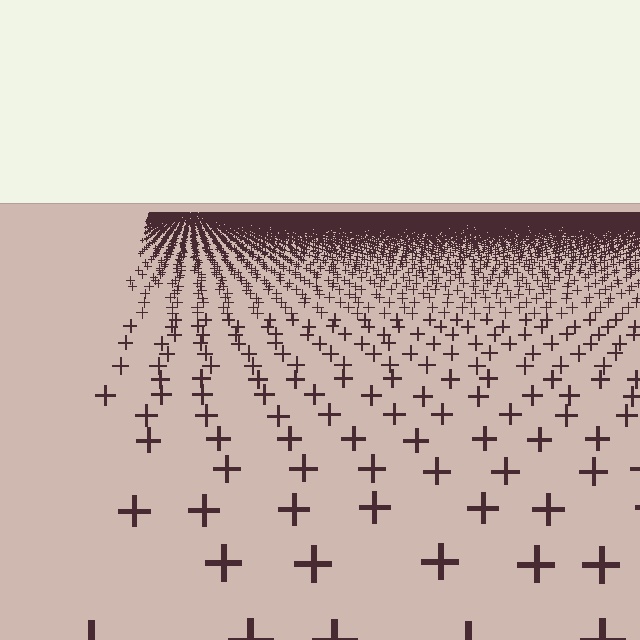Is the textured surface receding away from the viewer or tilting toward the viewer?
The surface is receding away from the viewer. Texture elements get smaller and denser toward the top.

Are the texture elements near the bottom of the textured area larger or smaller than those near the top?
Larger. Near the bottom, elements are closer to the viewer and appear at a bigger on-screen size.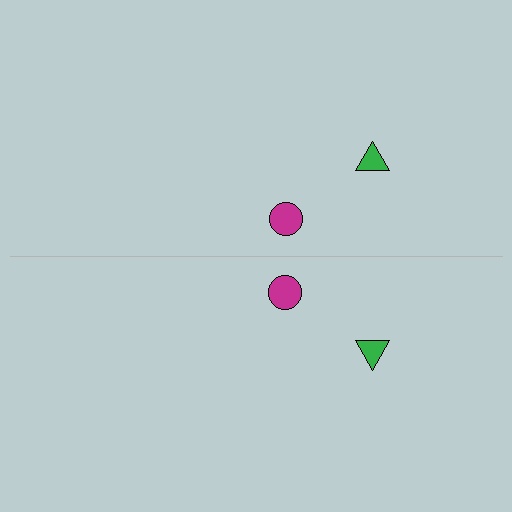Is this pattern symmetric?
Yes, this pattern has bilateral (reflection) symmetry.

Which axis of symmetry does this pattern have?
The pattern has a horizontal axis of symmetry running through the center of the image.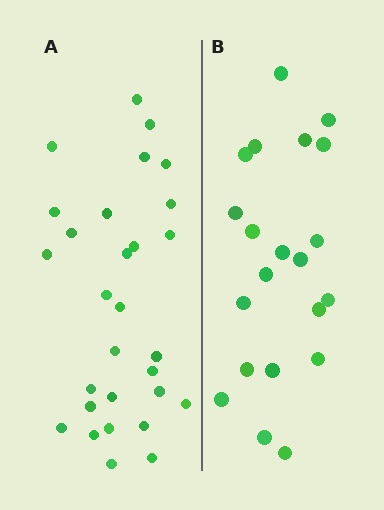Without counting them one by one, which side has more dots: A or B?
Region A (the left region) has more dots.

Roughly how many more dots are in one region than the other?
Region A has roughly 8 or so more dots than region B.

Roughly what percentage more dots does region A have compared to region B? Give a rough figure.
About 40% more.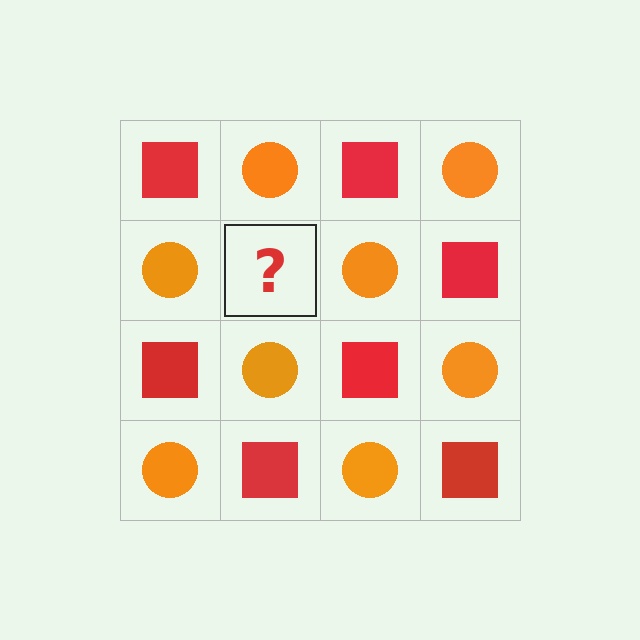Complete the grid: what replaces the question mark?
The question mark should be replaced with a red square.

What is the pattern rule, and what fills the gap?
The rule is that it alternates red square and orange circle in a checkerboard pattern. The gap should be filled with a red square.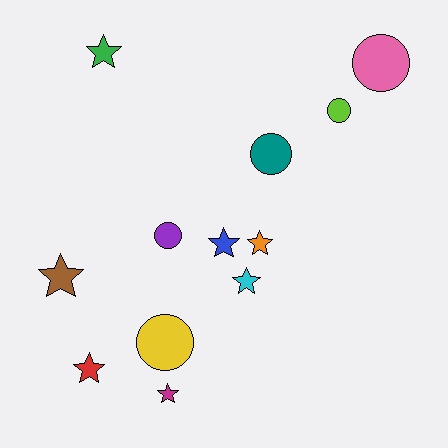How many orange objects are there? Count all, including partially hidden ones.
There is 1 orange object.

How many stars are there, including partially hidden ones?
There are 7 stars.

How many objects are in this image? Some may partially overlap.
There are 12 objects.